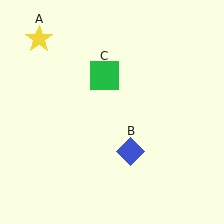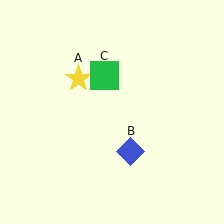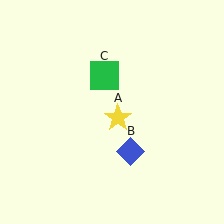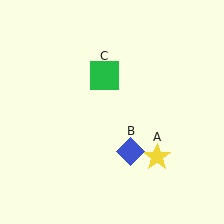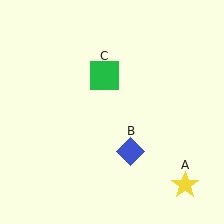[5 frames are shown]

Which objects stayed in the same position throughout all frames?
Blue diamond (object B) and green square (object C) remained stationary.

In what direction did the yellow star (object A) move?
The yellow star (object A) moved down and to the right.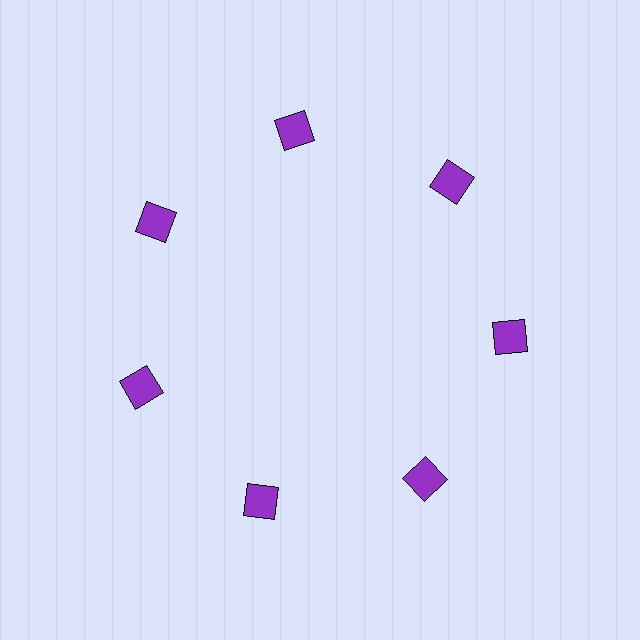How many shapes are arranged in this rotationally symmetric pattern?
There are 7 shapes, arranged in 7 groups of 1.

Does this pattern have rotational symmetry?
Yes, this pattern has 7-fold rotational symmetry. It looks the same after rotating 51 degrees around the center.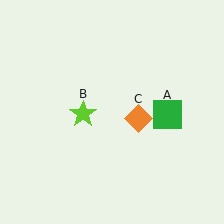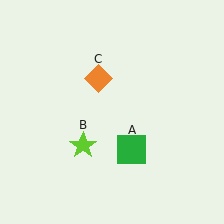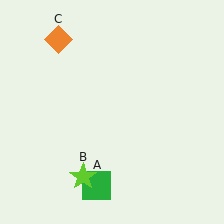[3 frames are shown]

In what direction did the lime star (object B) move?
The lime star (object B) moved down.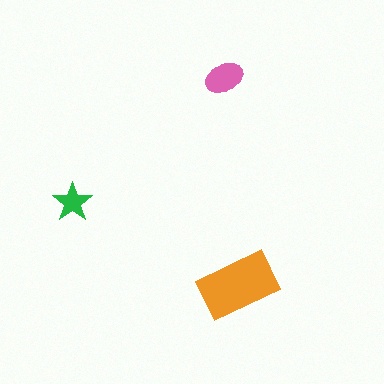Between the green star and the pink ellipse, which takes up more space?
The pink ellipse.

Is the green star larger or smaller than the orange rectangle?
Smaller.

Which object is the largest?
The orange rectangle.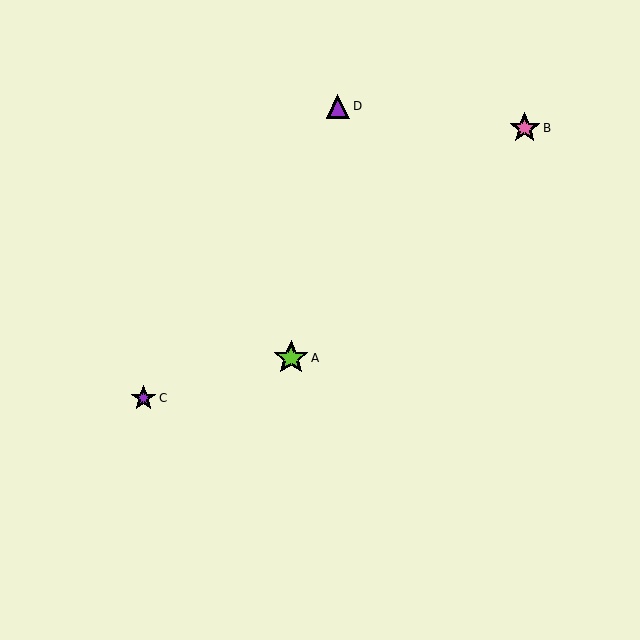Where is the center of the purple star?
The center of the purple star is at (143, 398).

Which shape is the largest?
The lime star (labeled A) is the largest.